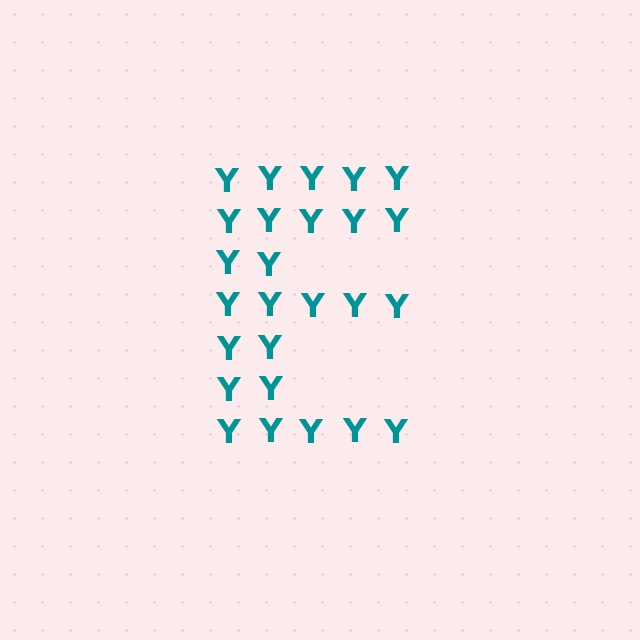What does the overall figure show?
The overall figure shows the letter E.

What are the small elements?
The small elements are letter Y's.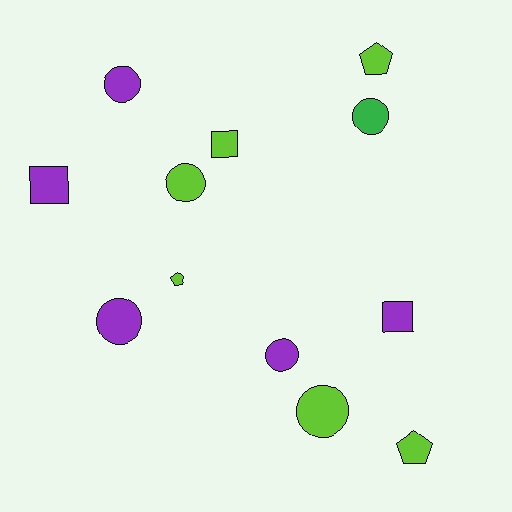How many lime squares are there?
There is 1 lime square.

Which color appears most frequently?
Lime, with 6 objects.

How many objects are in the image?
There are 12 objects.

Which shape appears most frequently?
Circle, with 6 objects.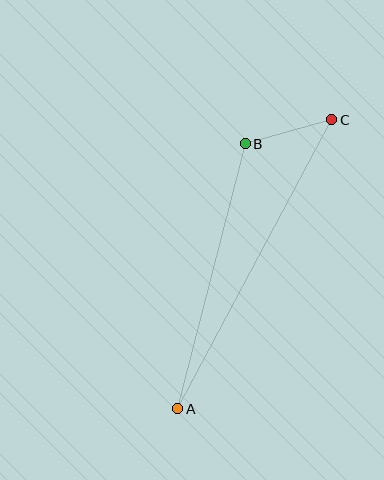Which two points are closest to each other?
Points B and C are closest to each other.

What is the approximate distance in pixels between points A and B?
The distance between A and B is approximately 273 pixels.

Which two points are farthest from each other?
Points A and C are farthest from each other.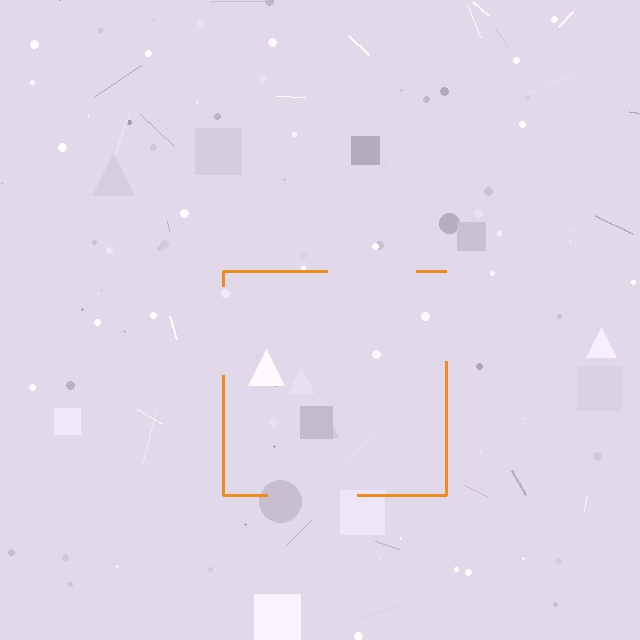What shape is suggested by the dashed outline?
The dashed outline suggests a square.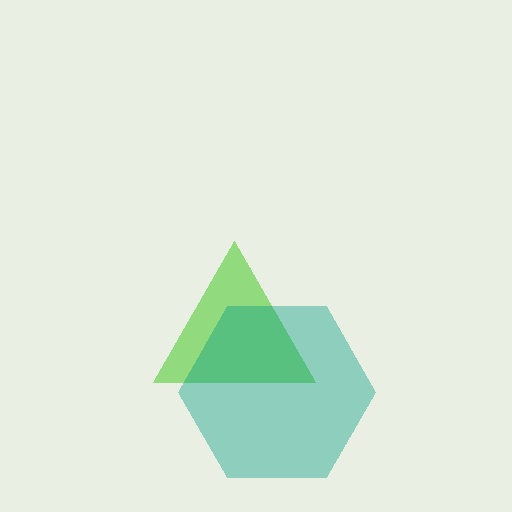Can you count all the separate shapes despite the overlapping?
Yes, there are 2 separate shapes.